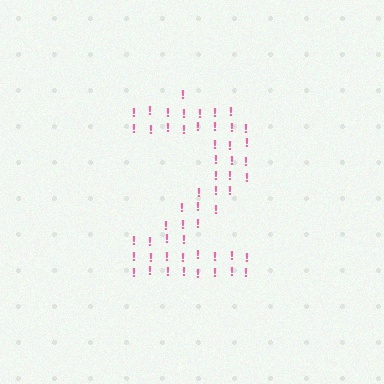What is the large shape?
The large shape is the digit 2.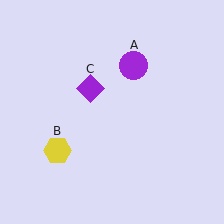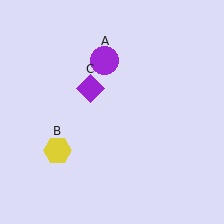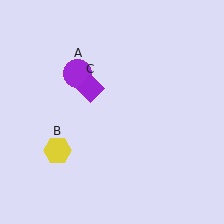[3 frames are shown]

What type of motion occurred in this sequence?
The purple circle (object A) rotated counterclockwise around the center of the scene.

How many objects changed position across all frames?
1 object changed position: purple circle (object A).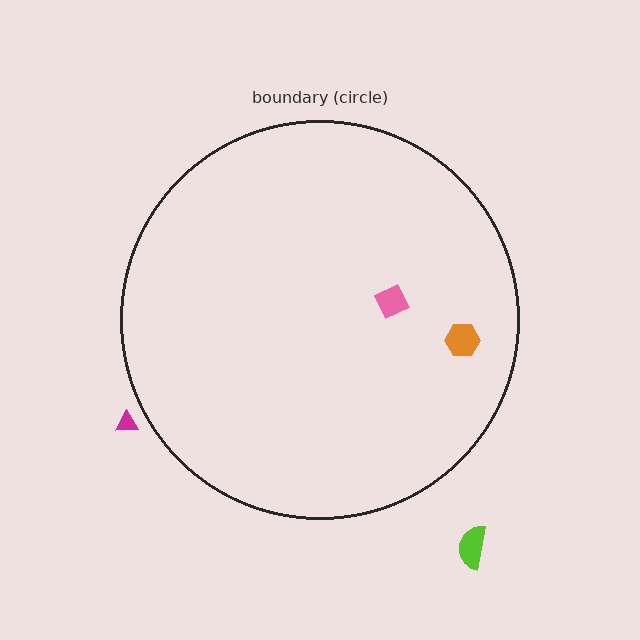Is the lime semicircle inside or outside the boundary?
Outside.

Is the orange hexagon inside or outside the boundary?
Inside.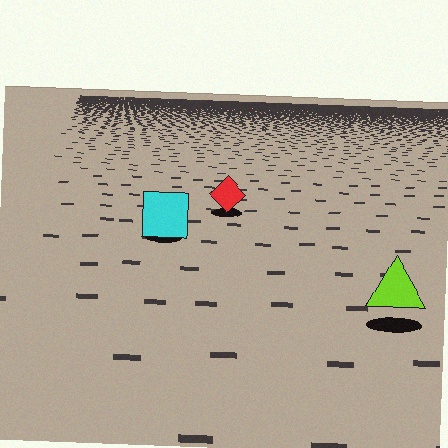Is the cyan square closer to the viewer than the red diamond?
Yes. The cyan square is closer — you can tell from the texture gradient: the ground texture is coarser near it.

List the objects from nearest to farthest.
From nearest to farthest: the lime triangle, the cyan square, the red diamond.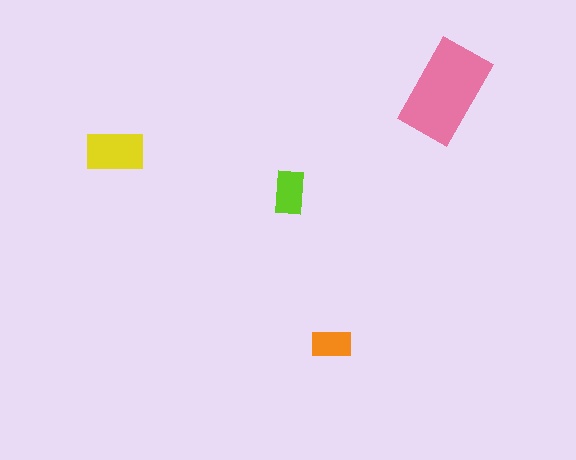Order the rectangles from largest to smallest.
the pink one, the yellow one, the lime one, the orange one.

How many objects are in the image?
There are 4 objects in the image.